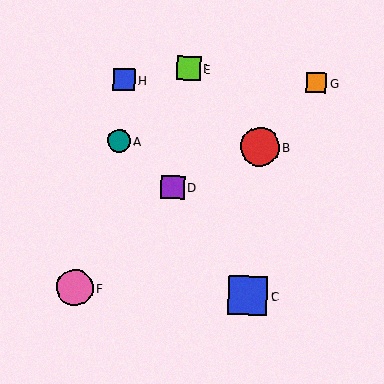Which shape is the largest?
The blue square (labeled C) is the largest.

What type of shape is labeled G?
Shape G is an orange square.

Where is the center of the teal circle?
The center of the teal circle is at (119, 141).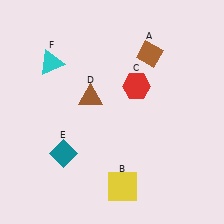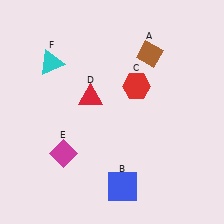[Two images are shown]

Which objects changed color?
B changed from yellow to blue. D changed from brown to red. E changed from teal to magenta.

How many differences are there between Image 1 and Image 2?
There are 3 differences between the two images.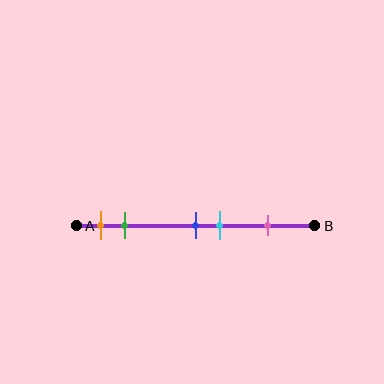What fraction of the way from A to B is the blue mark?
The blue mark is approximately 50% (0.5) of the way from A to B.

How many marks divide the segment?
There are 5 marks dividing the segment.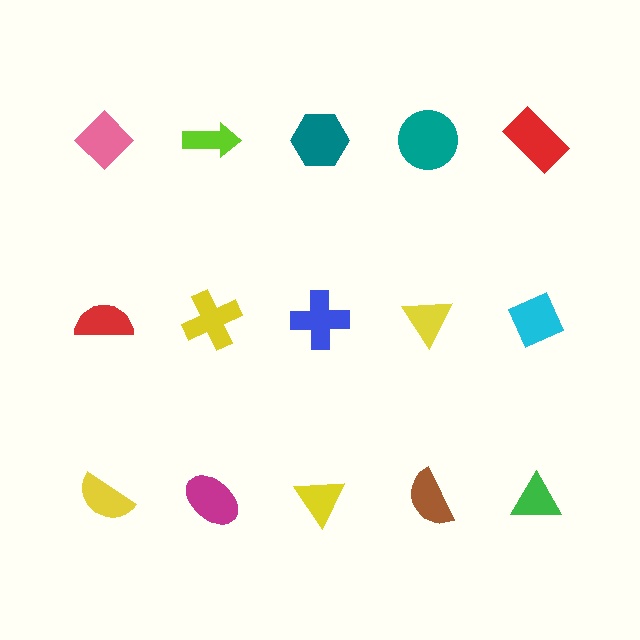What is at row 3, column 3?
A yellow triangle.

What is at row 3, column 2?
A magenta ellipse.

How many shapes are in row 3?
5 shapes.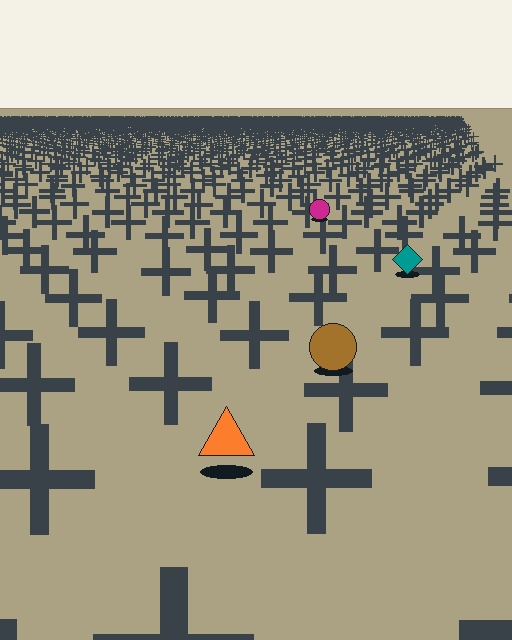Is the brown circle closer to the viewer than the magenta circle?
Yes. The brown circle is closer — you can tell from the texture gradient: the ground texture is coarser near it.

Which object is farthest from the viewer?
The magenta circle is farthest from the viewer. It appears smaller and the ground texture around it is denser.